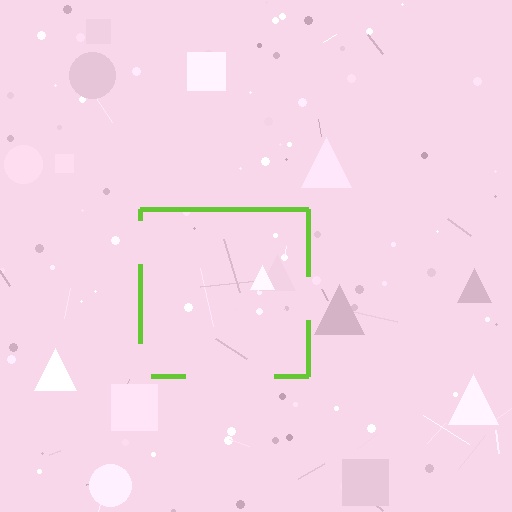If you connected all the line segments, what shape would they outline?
They would outline a square.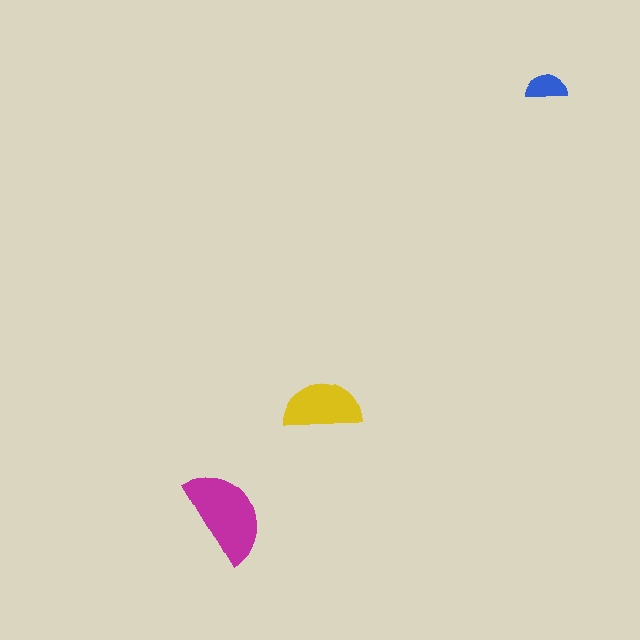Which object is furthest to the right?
The blue semicircle is rightmost.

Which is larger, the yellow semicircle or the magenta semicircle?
The magenta one.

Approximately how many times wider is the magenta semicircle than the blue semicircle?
About 2.5 times wider.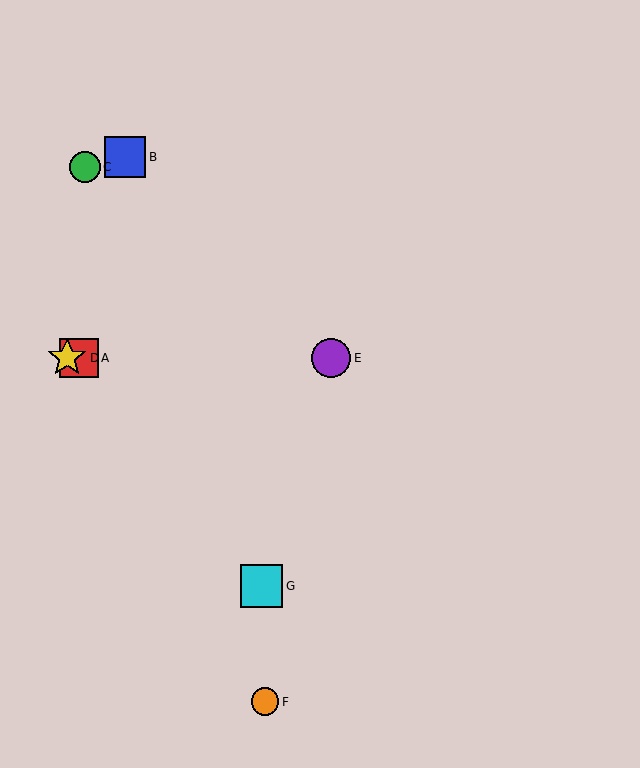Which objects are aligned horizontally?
Objects A, D, E are aligned horizontally.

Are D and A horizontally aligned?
Yes, both are at y≈358.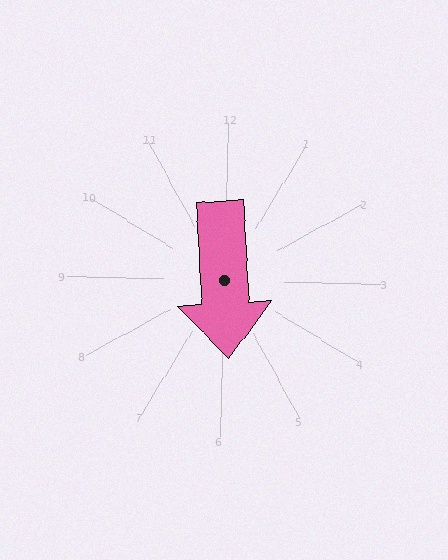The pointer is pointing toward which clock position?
Roughly 6 o'clock.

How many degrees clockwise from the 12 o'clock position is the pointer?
Approximately 176 degrees.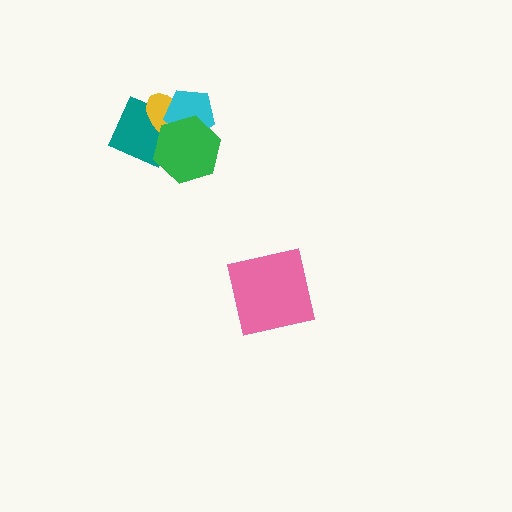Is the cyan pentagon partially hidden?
Yes, it is partially covered by another shape.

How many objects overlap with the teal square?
2 objects overlap with the teal square.